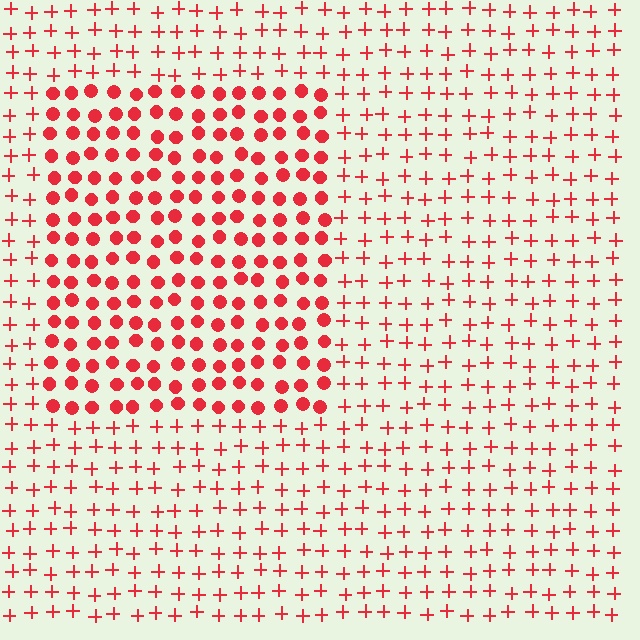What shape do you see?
I see a rectangle.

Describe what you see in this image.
The image is filled with small red elements arranged in a uniform grid. A rectangle-shaped region contains circles, while the surrounding area contains plus signs. The boundary is defined purely by the change in element shape.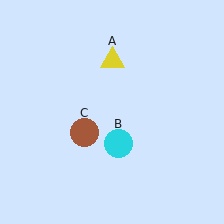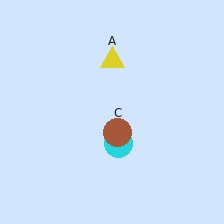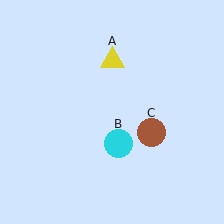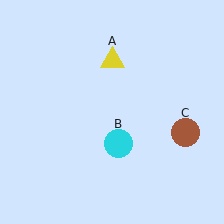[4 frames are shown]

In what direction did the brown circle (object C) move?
The brown circle (object C) moved right.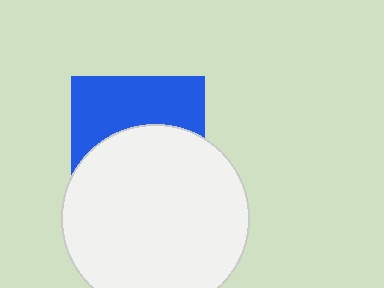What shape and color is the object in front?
The object in front is a white circle.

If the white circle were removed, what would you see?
You would see the complete blue square.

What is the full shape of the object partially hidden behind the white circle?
The partially hidden object is a blue square.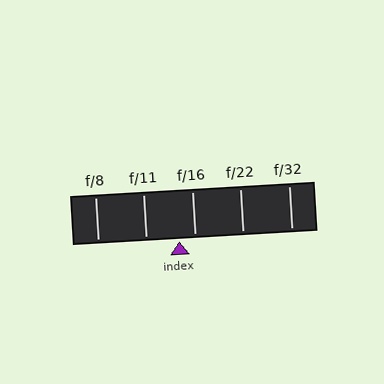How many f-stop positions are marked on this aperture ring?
There are 5 f-stop positions marked.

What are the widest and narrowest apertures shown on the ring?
The widest aperture shown is f/8 and the narrowest is f/32.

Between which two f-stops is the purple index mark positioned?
The index mark is between f/11 and f/16.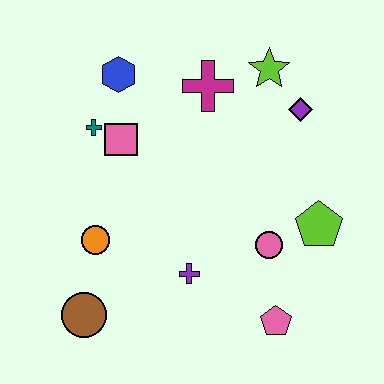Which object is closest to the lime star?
The purple diamond is closest to the lime star.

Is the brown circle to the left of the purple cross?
Yes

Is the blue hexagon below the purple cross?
No